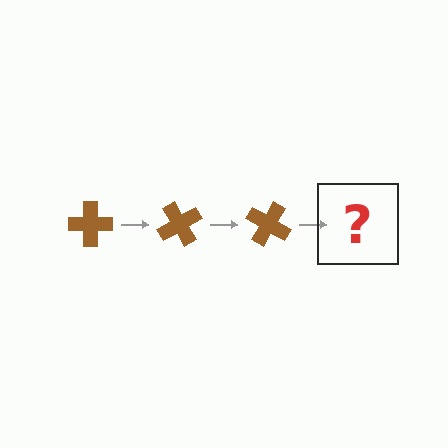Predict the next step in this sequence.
The next step is a brown cross rotated 180 degrees.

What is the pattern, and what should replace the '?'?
The pattern is that the cross rotates 60 degrees each step. The '?' should be a brown cross rotated 180 degrees.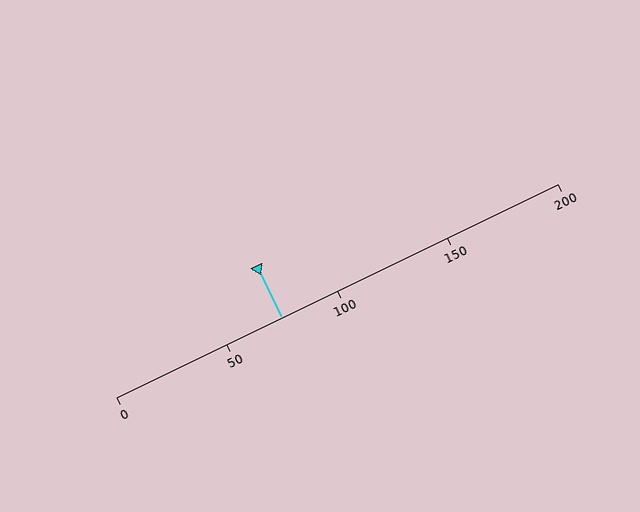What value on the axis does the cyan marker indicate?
The marker indicates approximately 75.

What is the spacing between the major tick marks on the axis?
The major ticks are spaced 50 apart.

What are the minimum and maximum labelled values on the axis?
The axis runs from 0 to 200.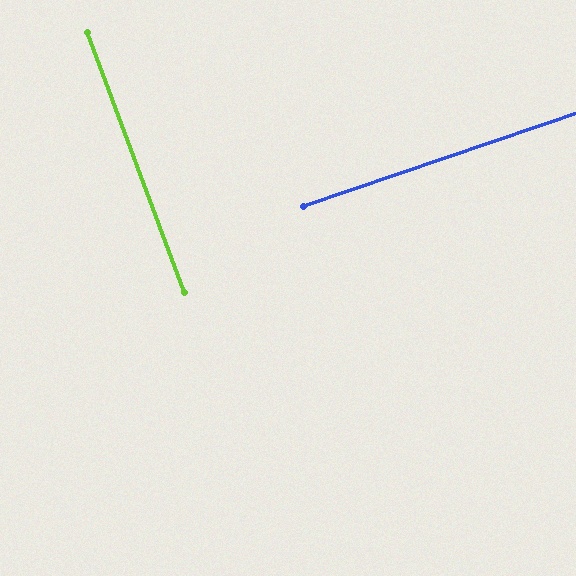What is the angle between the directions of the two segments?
Approximately 88 degrees.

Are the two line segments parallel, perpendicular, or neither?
Perpendicular — they meet at approximately 88°.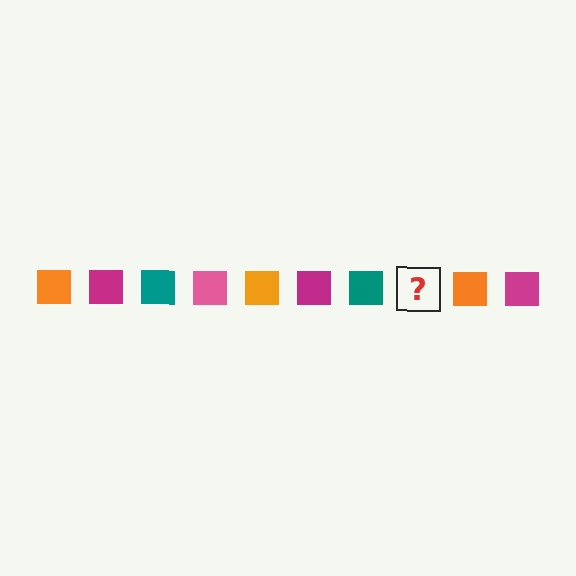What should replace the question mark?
The question mark should be replaced with a pink square.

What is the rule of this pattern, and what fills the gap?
The rule is that the pattern cycles through orange, magenta, teal, pink squares. The gap should be filled with a pink square.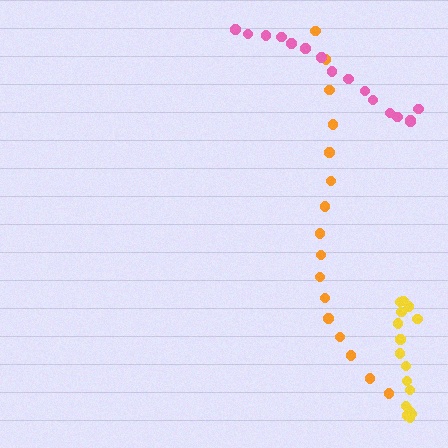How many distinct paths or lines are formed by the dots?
There are 3 distinct paths.